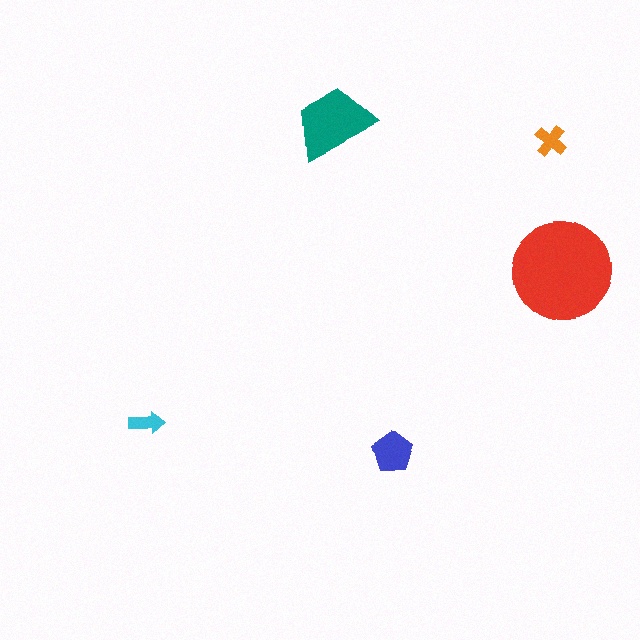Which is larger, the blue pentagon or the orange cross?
The blue pentagon.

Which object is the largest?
The red circle.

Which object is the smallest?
The cyan arrow.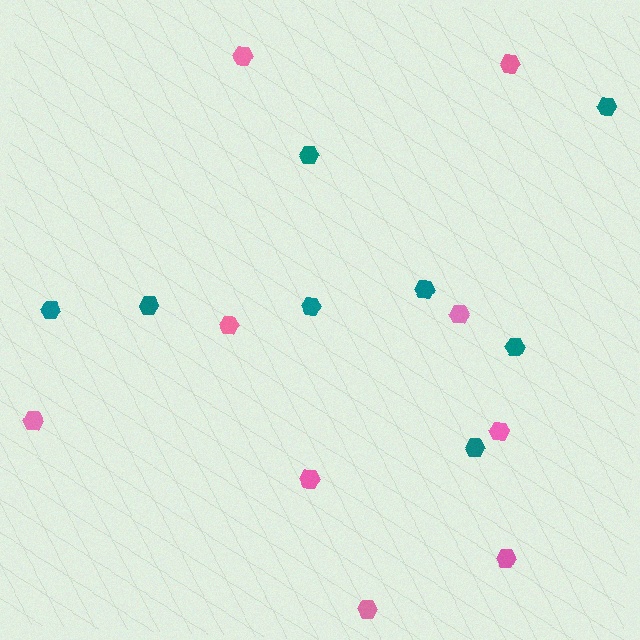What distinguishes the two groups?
There are 2 groups: one group of pink hexagons (9) and one group of teal hexagons (8).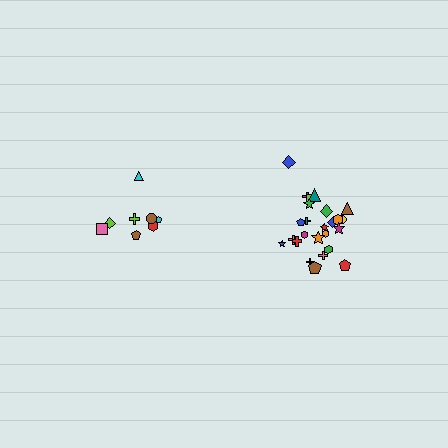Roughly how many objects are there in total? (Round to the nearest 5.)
Roughly 35 objects in total.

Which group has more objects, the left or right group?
The right group.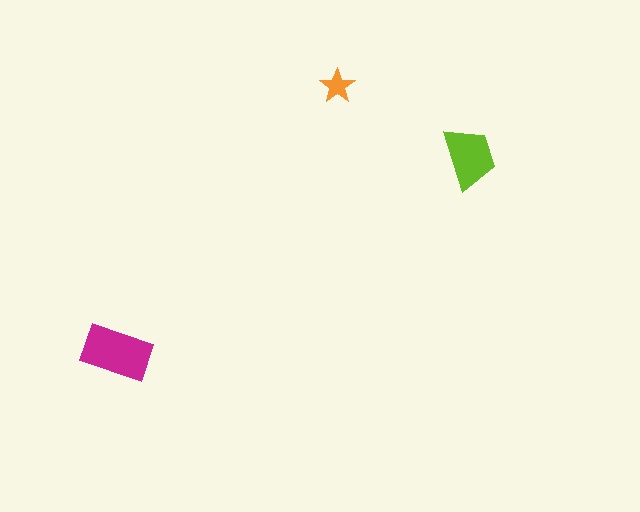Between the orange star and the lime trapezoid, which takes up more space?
The lime trapezoid.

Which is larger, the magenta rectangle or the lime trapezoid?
The magenta rectangle.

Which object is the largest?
The magenta rectangle.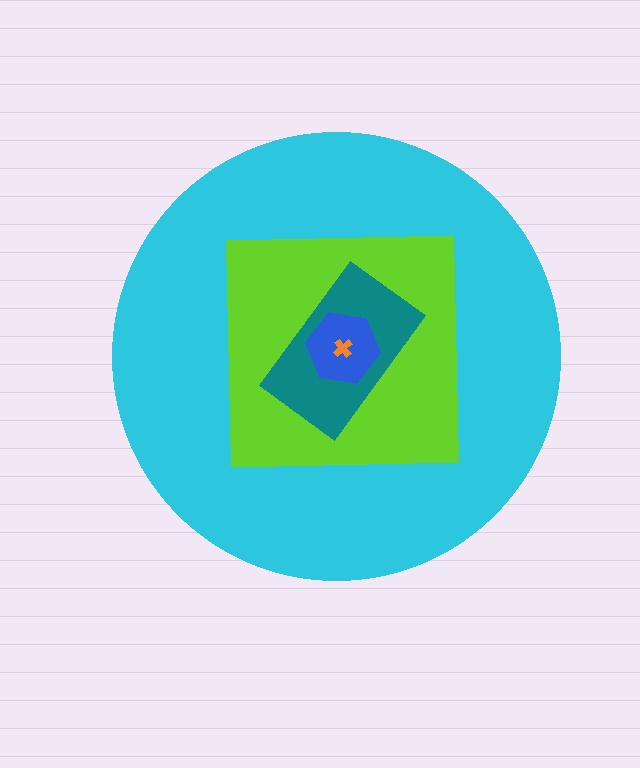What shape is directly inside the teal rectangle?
The blue hexagon.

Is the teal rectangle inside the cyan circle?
Yes.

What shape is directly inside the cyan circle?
The lime square.